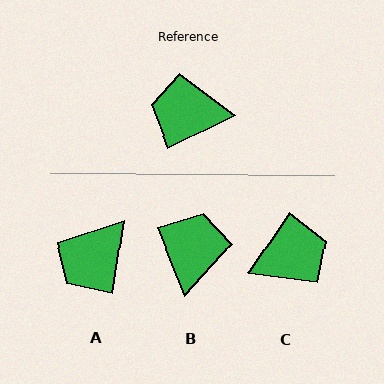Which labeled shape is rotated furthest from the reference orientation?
C, about 150 degrees away.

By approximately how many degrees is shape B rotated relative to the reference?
Approximately 95 degrees clockwise.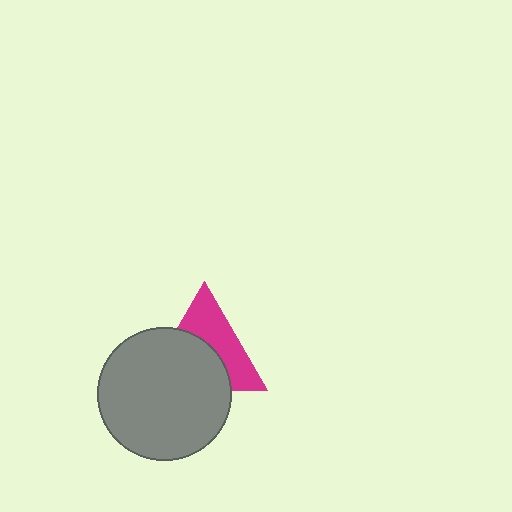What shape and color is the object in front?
The object in front is a gray circle.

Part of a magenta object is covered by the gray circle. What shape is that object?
It is a triangle.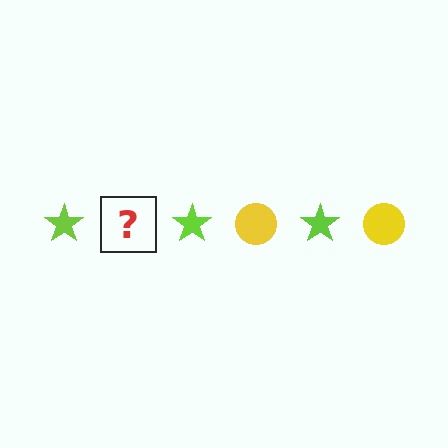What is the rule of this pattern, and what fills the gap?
The rule is that the pattern alternates between lime star and yellow circle. The gap should be filled with a yellow circle.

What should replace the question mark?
The question mark should be replaced with a yellow circle.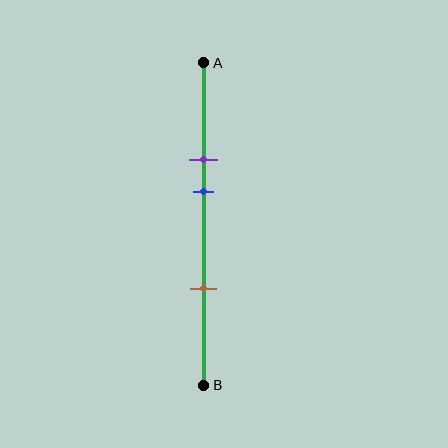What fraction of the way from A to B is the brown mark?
The brown mark is approximately 70% (0.7) of the way from A to B.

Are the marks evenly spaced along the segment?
No, the marks are not evenly spaced.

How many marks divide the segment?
There are 3 marks dividing the segment.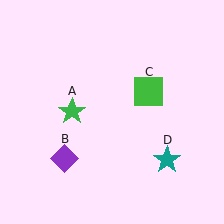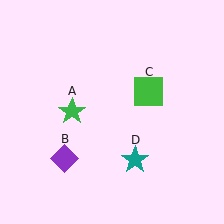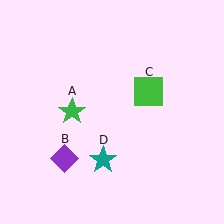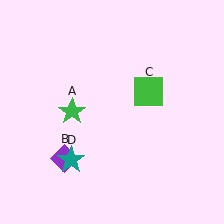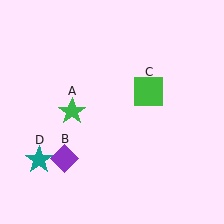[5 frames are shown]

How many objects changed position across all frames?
1 object changed position: teal star (object D).